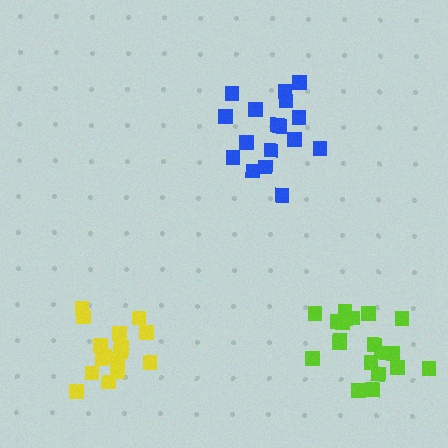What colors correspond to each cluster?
The clusters are colored: yellow, blue, lime.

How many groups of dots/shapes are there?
There are 3 groups.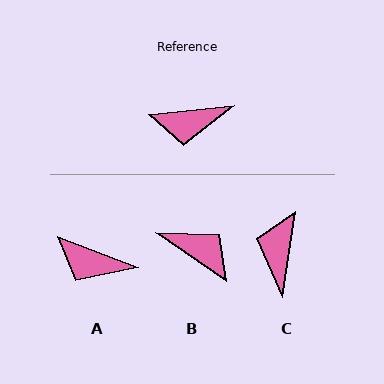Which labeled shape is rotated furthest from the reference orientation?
B, about 140 degrees away.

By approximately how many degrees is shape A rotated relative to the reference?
Approximately 26 degrees clockwise.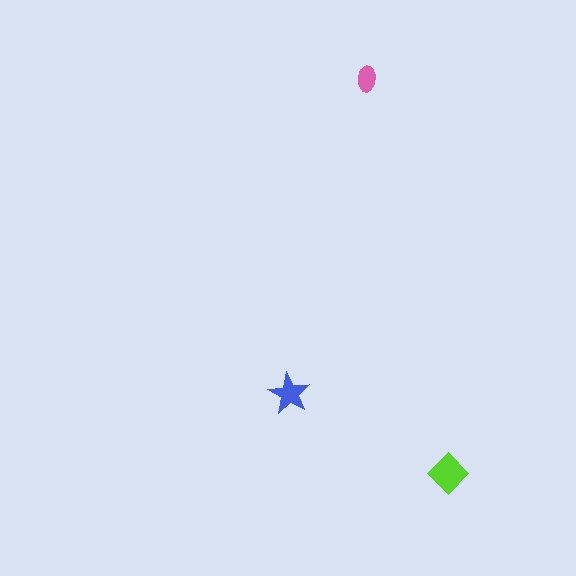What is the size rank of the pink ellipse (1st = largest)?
3rd.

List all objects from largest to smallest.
The lime diamond, the blue star, the pink ellipse.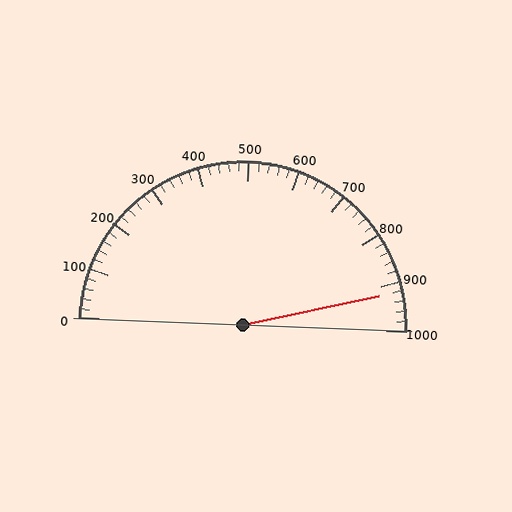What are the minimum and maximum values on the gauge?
The gauge ranges from 0 to 1000.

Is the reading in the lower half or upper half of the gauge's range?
The reading is in the upper half of the range (0 to 1000).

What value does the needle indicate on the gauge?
The needle indicates approximately 920.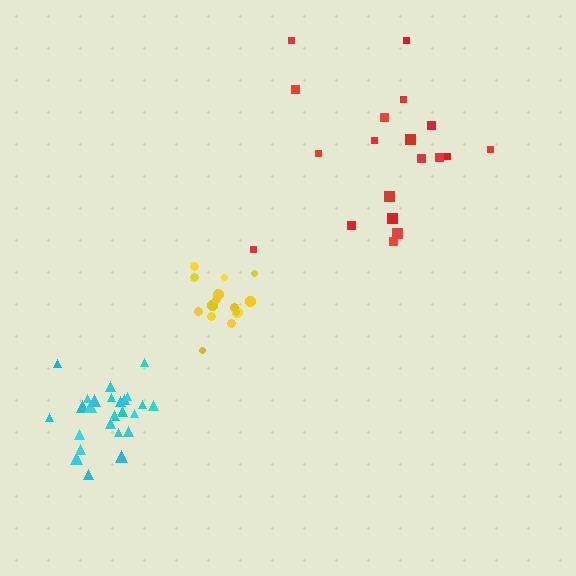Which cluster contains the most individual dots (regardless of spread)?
Cyan (26).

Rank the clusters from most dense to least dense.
cyan, yellow, red.